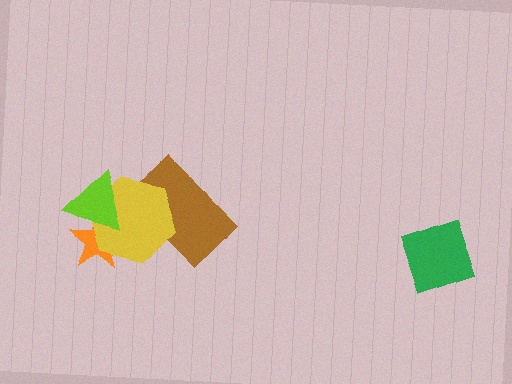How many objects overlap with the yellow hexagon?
3 objects overlap with the yellow hexagon.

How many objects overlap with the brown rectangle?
1 object overlaps with the brown rectangle.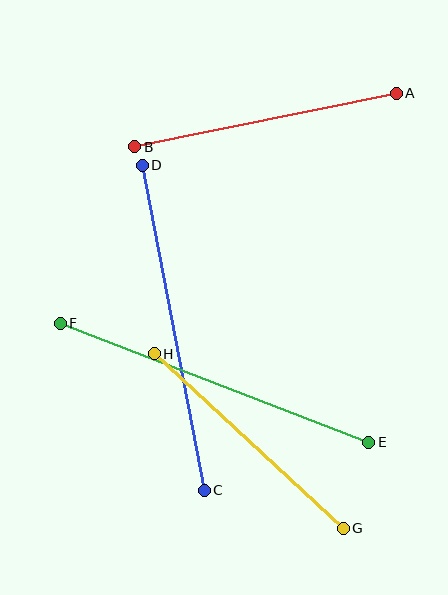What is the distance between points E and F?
The distance is approximately 331 pixels.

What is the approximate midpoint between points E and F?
The midpoint is at approximately (215, 383) pixels.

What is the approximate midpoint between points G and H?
The midpoint is at approximately (249, 441) pixels.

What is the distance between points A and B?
The distance is approximately 267 pixels.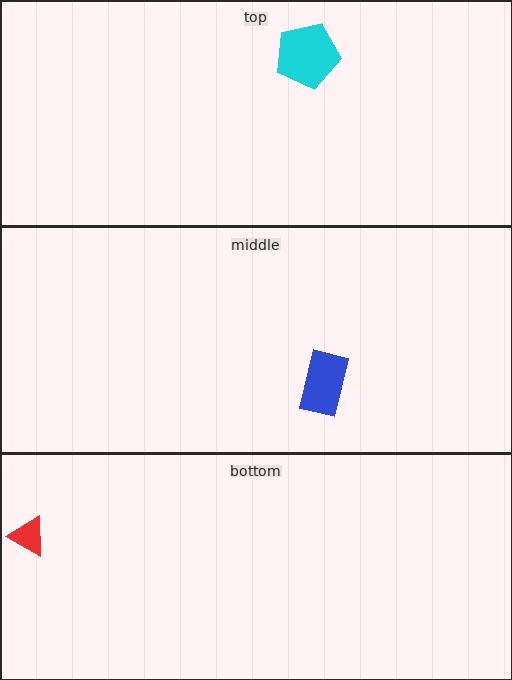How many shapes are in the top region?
1.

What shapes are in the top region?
The cyan pentagon.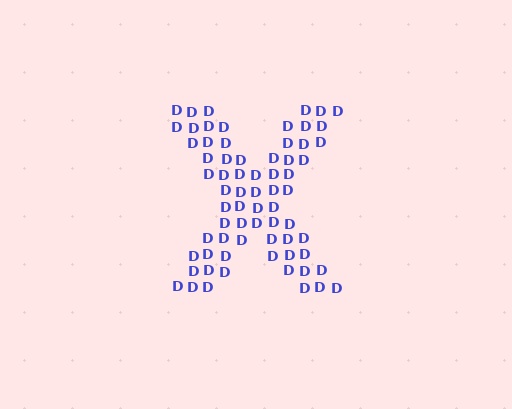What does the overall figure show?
The overall figure shows the letter X.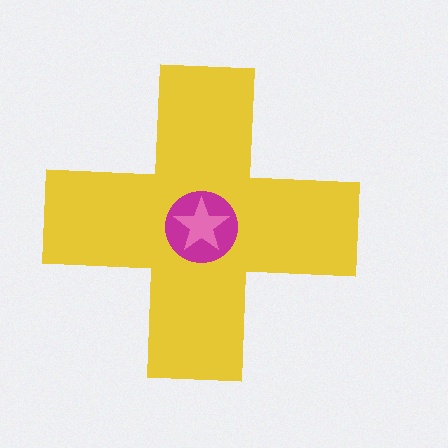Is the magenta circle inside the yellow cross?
Yes.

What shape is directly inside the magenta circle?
The pink star.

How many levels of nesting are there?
3.